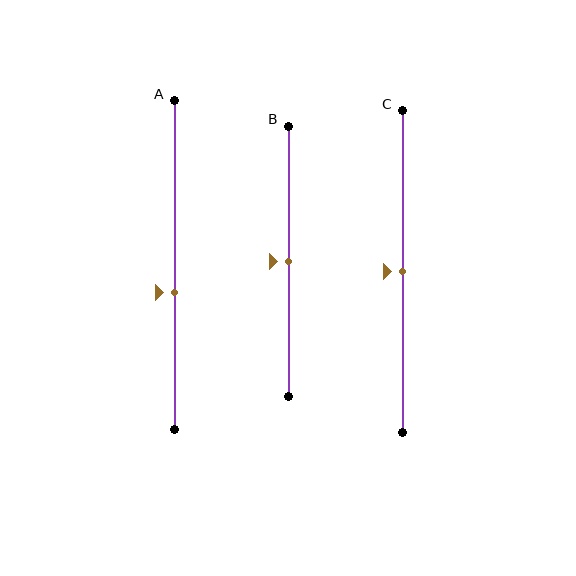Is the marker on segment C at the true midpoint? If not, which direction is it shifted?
Yes, the marker on segment C is at the true midpoint.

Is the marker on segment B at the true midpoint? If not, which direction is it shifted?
Yes, the marker on segment B is at the true midpoint.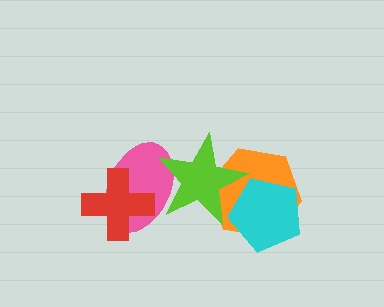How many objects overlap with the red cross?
1 object overlaps with the red cross.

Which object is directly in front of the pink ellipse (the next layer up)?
The red cross is directly in front of the pink ellipse.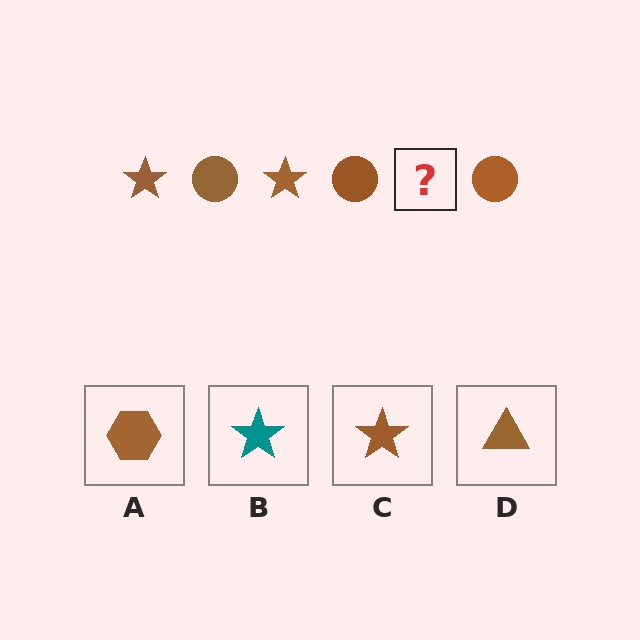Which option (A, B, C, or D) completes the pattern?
C.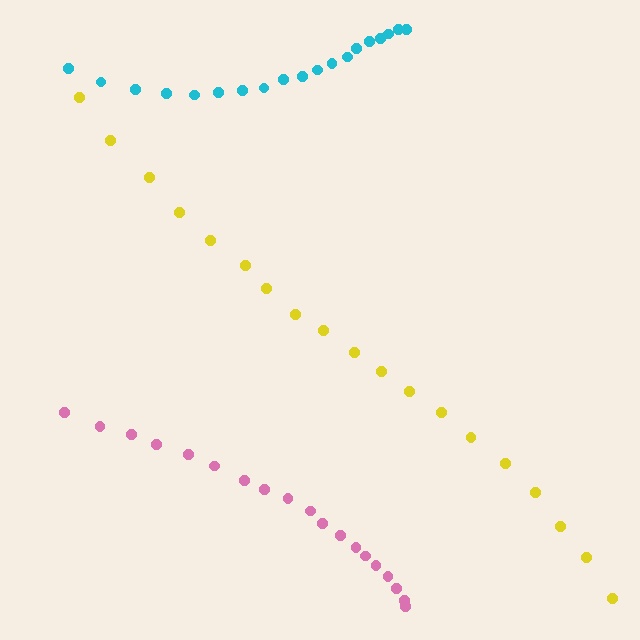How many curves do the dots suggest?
There are 3 distinct paths.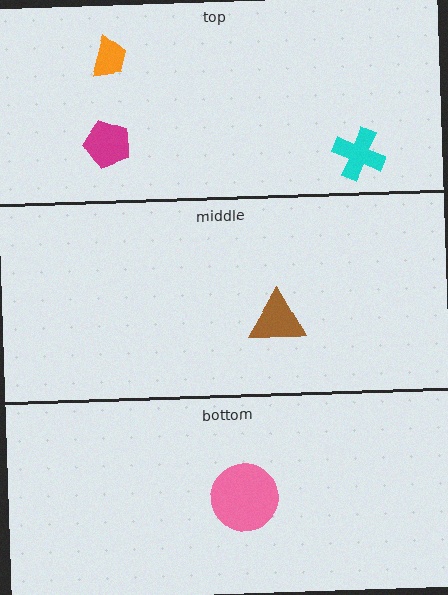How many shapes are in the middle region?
1.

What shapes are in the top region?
The cyan cross, the magenta pentagon, the orange trapezoid.